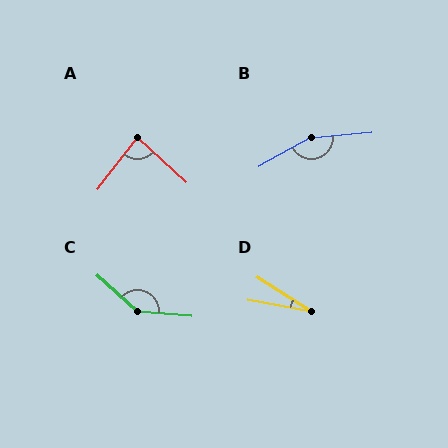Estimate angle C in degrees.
Approximately 142 degrees.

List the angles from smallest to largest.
D (22°), A (85°), C (142°), B (156°).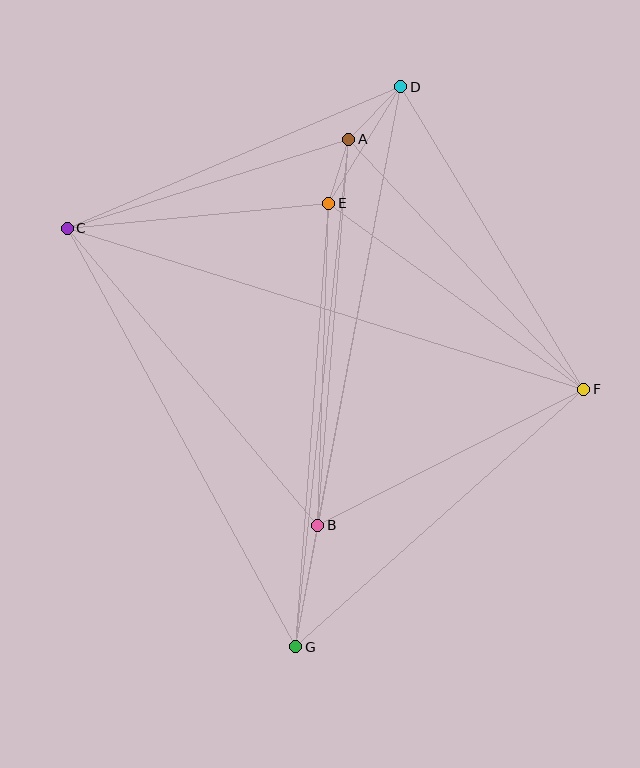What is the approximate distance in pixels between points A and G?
The distance between A and G is approximately 510 pixels.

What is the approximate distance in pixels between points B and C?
The distance between B and C is approximately 389 pixels.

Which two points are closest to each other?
Points A and E are closest to each other.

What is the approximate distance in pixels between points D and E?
The distance between D and E is approximately 137 pixels.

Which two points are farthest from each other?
Points D and G are farthest from each other.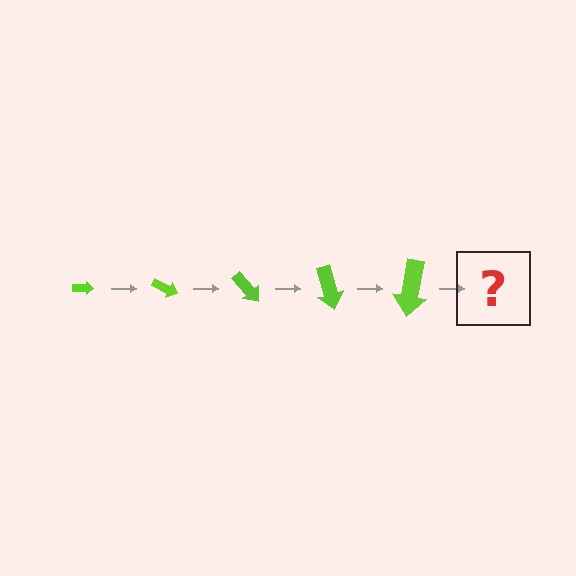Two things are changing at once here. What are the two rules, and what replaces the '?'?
The two rules are that the arrow grows larger each step and it rotates 25 degrees each step. The '?' should be an arrow, larger than the previous one and rotated 125 degrees from the start.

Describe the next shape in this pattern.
It should be an arrow, larger than the previous one and rotated 125 degrees from the start.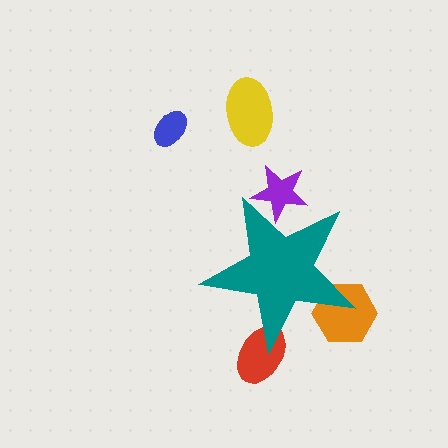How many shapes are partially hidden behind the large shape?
3 shapes are partially hidden.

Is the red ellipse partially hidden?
Yes, the red ellipse is partially hidden behind the teal star.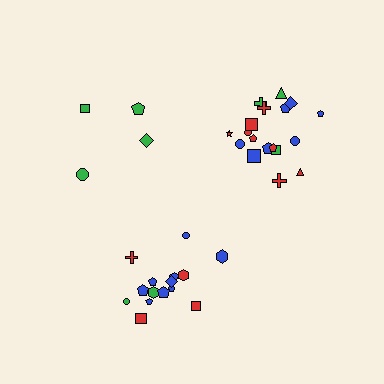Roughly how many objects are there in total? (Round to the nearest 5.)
Roughly 35 objects in total.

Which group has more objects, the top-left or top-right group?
The top-right group.